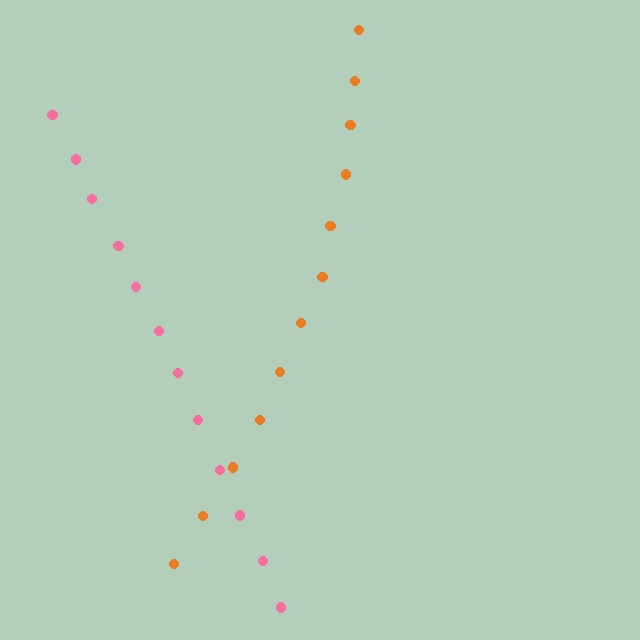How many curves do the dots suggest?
There are 2 distinct paths.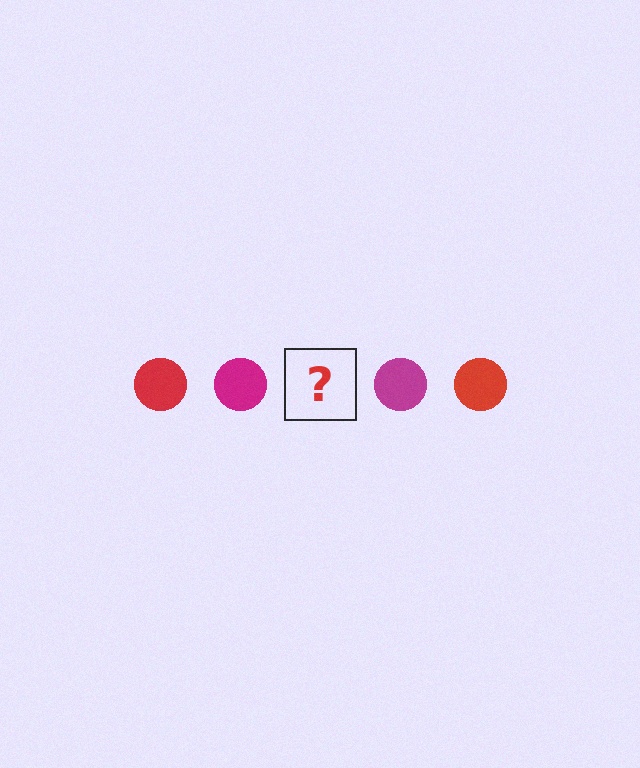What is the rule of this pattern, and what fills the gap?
The rule is that the pattern cycles through red, magenta circles. The gap should be filled with a red circle.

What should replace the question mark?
The question mark should be replaced with a red circle.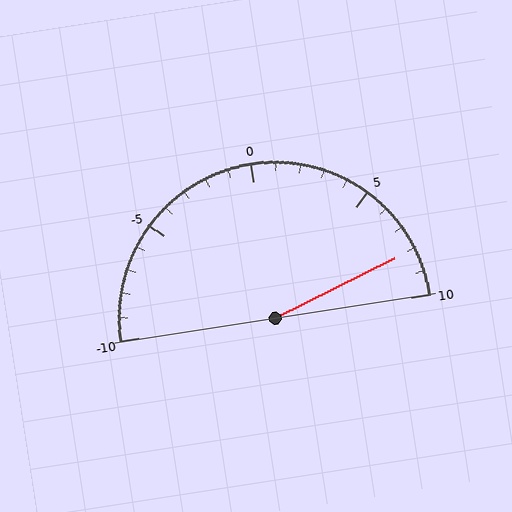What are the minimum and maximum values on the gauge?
The gauge ranges from -10 to 10.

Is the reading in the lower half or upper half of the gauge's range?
The reading is in the upper half of the range (-10 to 10).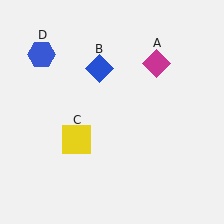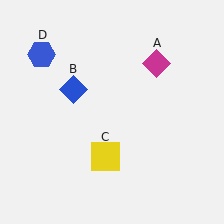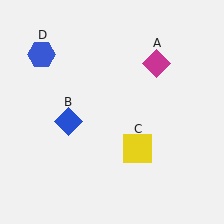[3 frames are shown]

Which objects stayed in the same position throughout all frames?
Magenta diamond (object A) and blue hexagon (object D) remained stationary.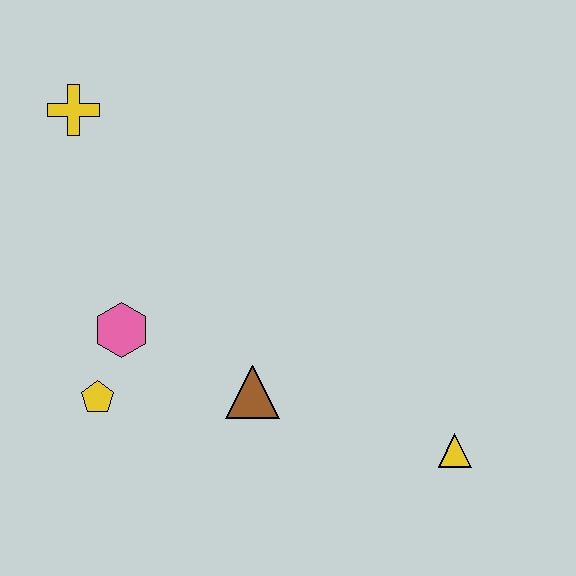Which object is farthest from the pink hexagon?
The yellow triangle is farthest from the pink hexagon.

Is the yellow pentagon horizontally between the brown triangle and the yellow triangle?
No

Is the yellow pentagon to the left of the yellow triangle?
Yes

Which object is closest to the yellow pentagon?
The pink hexagon is closest to the yellow pentagon.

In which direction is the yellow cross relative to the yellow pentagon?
The yellow cross is above the yellow pentagon.